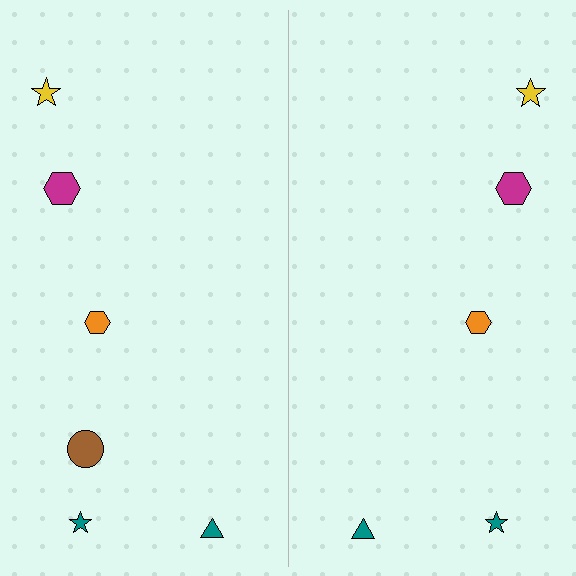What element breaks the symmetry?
A brown circle is missing from the right side.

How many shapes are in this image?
There are 11 shapes in this image.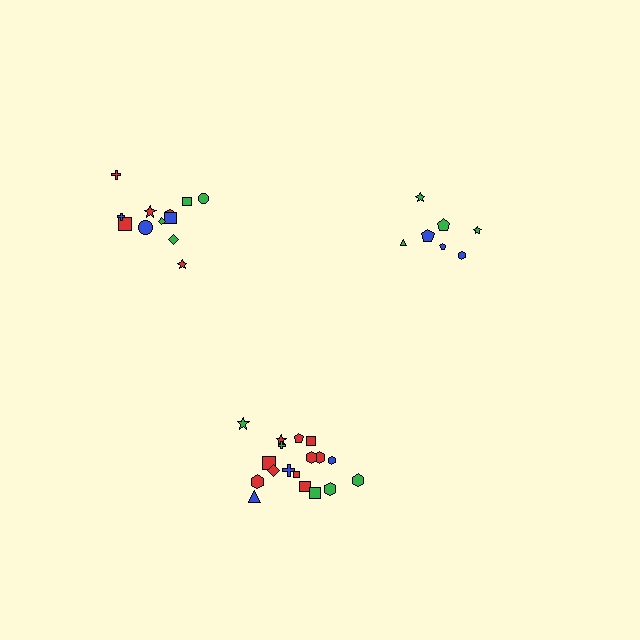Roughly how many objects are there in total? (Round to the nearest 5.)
Roughly 35 objects in total.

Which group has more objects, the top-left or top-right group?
The top-left group.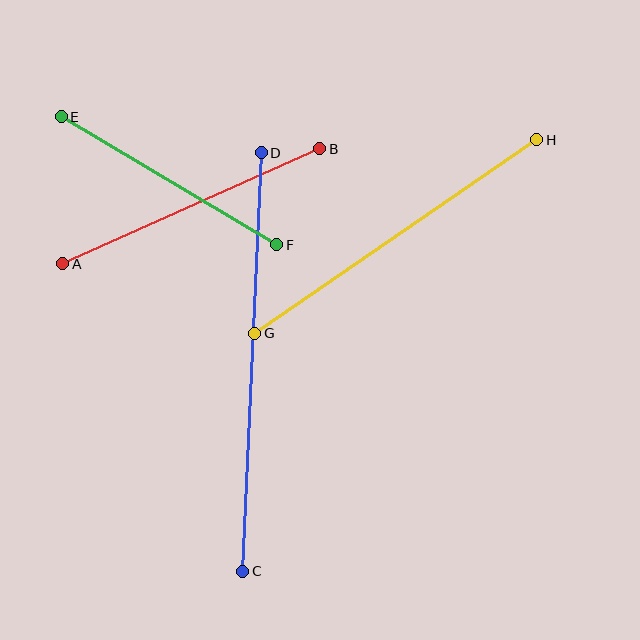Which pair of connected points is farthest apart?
Points C and D are farthest apart.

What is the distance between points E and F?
The distance is approximately 251 pixels.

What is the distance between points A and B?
The distance is approximately 281 pixels.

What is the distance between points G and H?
The distance is approximately 342 pixels.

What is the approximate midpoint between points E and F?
The midpoint is at approximately (169, 181) pixels.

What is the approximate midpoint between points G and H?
The midpoint is at approximately (396, 237) pixels.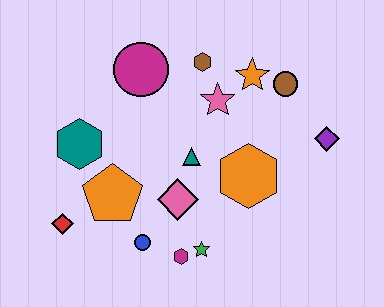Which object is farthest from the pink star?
The red diamond is farthest from the pink star.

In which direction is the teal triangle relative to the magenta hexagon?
The teal triangle is above the magenta hexagon.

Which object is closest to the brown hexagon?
The pink star is closest to the brown hexagon.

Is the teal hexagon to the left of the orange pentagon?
Yes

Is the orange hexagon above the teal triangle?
No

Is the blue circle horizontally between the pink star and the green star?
No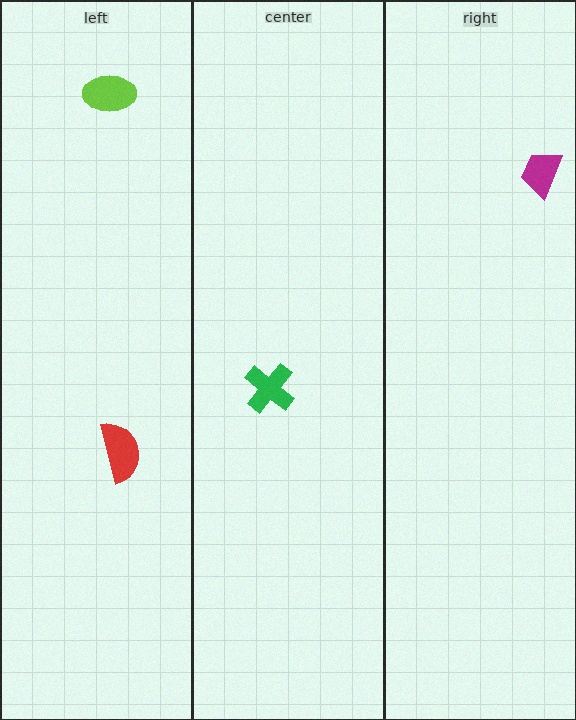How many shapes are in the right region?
1.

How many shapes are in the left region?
2.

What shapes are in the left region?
The red semicircle, the lime ellipse.